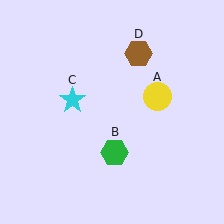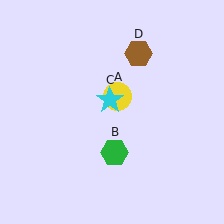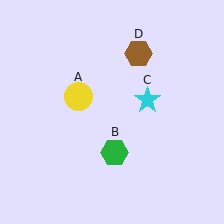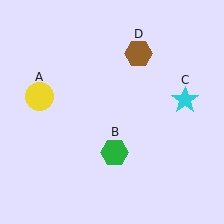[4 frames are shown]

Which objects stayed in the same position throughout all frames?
Green hexagon (object B) and brown hexagon (object D) remained stationary.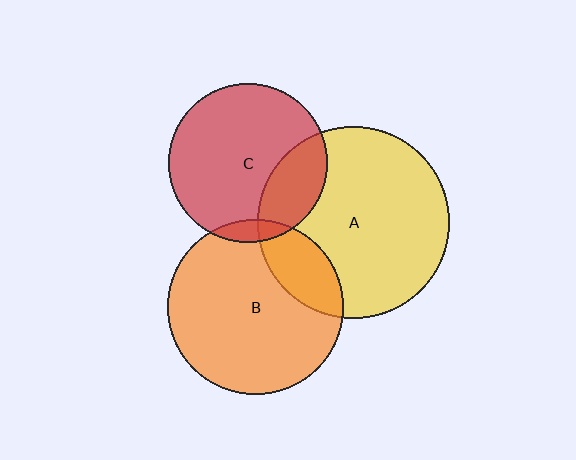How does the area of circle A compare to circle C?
Approximately 1.5 times.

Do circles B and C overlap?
Yes.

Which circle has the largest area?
Circle A (yellow).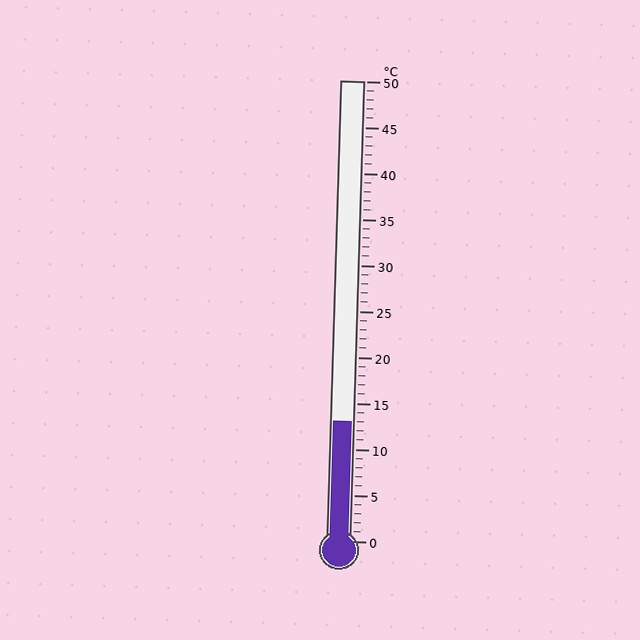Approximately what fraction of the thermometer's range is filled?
The thermometer is filled to approximately 25% of its range.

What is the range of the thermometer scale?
The thermometer scale ranges from 0°C to 50°C.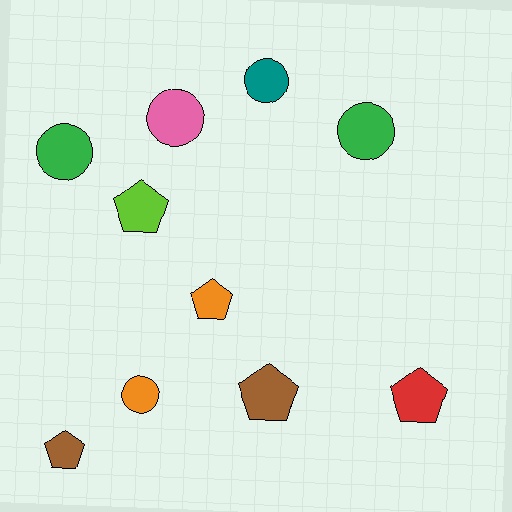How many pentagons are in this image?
There are 5 pentagons.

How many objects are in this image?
There are 10 objects.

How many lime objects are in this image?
There is 1 lime object.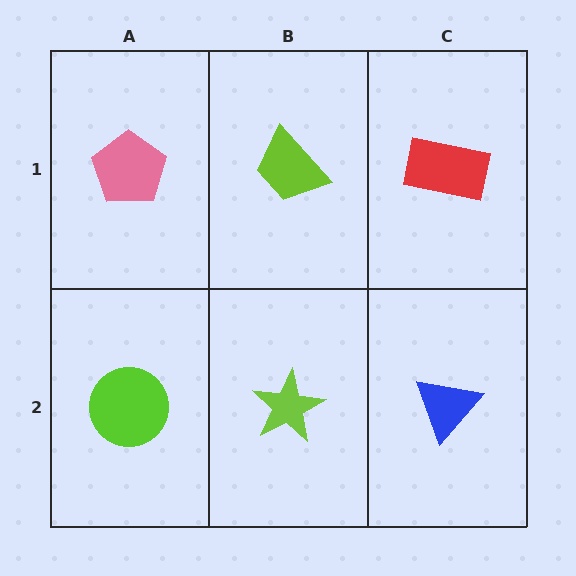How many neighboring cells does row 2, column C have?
2.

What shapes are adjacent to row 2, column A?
A pink pentagon (row 1, column A), a lime star (row 2, column B).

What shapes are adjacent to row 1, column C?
A blue triangle (row 2, column C), a lime trapezoid (row 1, column B).